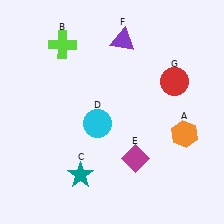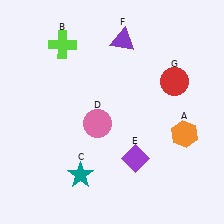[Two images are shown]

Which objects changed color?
D changed from cyan to pink. E changed from magenta to purple.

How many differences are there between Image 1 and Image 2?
There are 2 differences between the two images.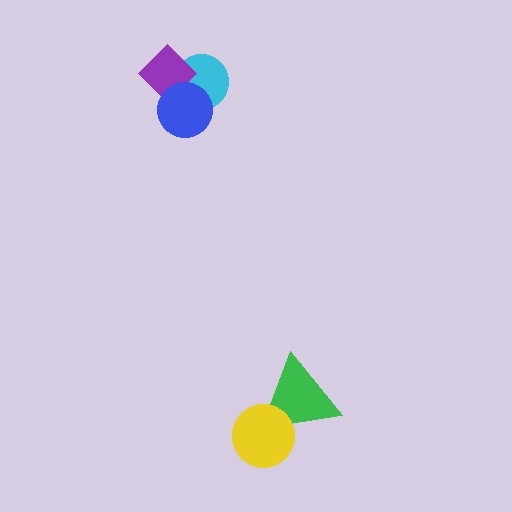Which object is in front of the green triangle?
The yellow circle is in front of the green triangle.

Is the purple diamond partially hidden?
Yes, it is partially covered by another shape.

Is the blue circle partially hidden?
No, no other shape covers it.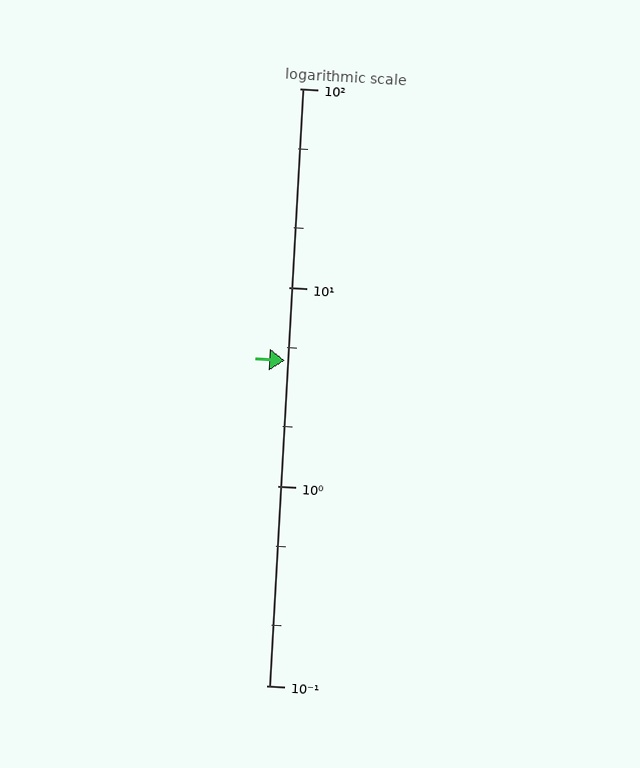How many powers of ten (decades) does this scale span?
The scale spans 3 decades, from 0.1 to 100.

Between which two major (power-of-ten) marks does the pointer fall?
The pointer is between 1 and 10.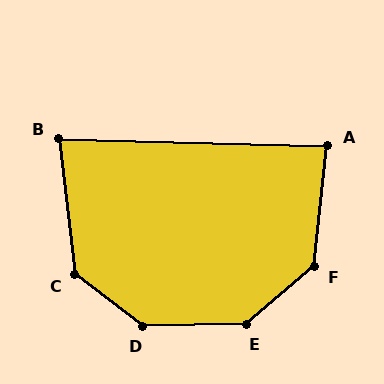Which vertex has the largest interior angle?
D, at approximately 141 degrees.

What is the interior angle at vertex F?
Approximately 137 degrees (obtuse).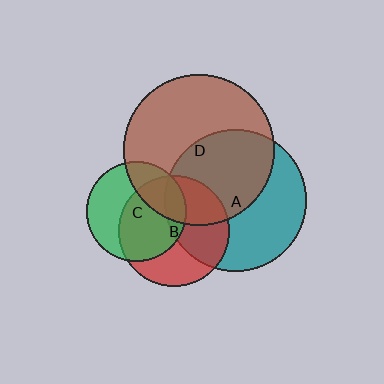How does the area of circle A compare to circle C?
Approximately 2.0 times.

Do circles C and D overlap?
Yes.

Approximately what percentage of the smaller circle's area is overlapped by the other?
Approximately 30%.